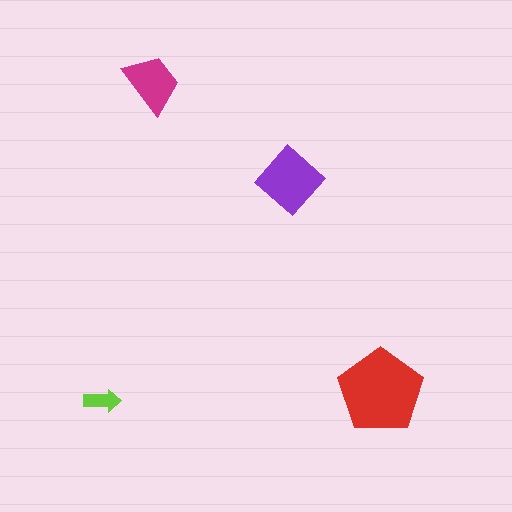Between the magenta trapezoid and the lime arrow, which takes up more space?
The magenta trapezoid.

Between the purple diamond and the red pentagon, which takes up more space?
The red pentagon.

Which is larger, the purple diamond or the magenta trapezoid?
The purple diamond.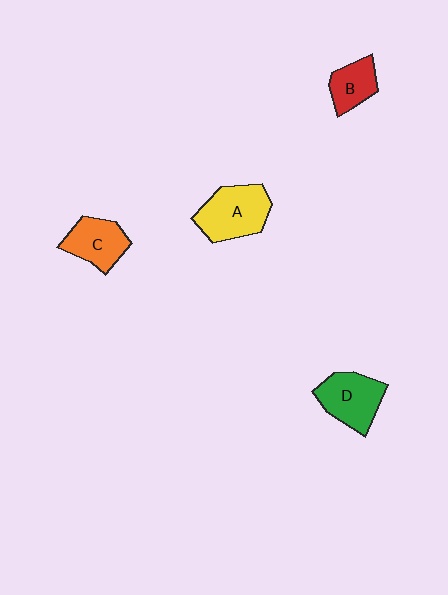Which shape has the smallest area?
Shape B (red).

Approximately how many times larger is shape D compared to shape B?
Approximately 1.5 times.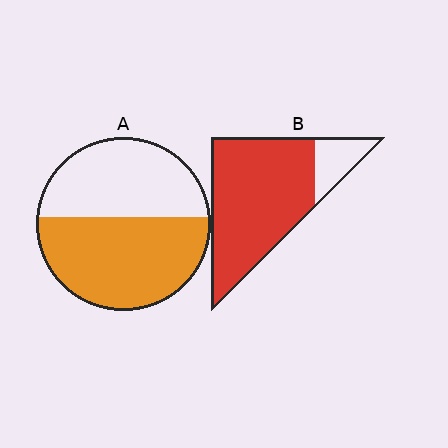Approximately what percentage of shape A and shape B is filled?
A is approximately 55% and B is approximately 85%.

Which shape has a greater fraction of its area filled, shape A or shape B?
Shape B.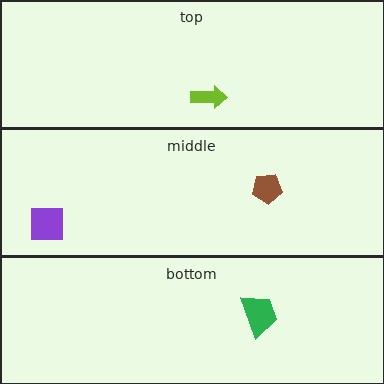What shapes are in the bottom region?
The green trapezoid.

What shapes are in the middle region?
The brown pentagon, the purple square.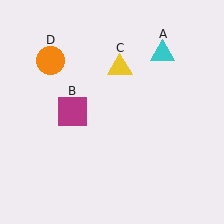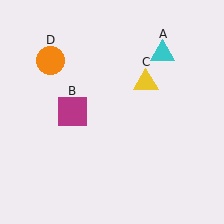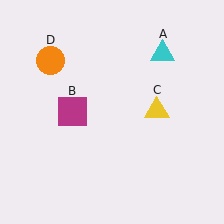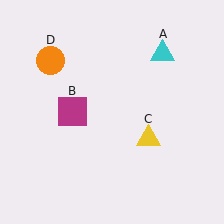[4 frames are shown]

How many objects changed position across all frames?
1 object changed position: yellow triangle (object C).